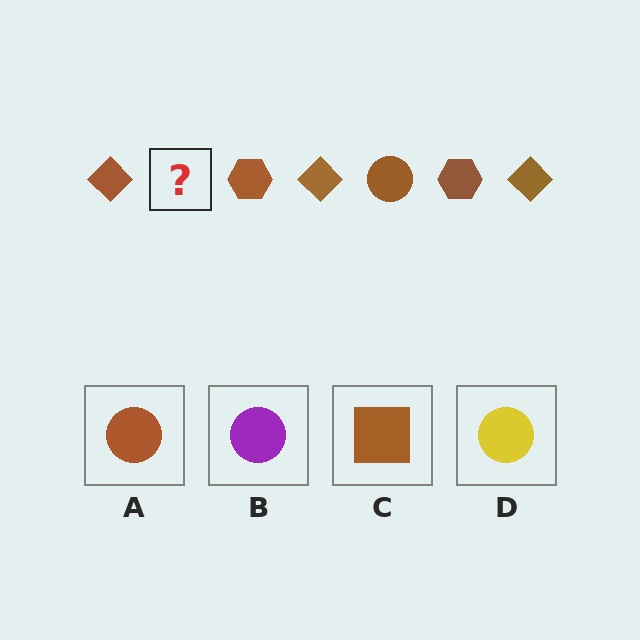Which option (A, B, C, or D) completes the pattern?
A.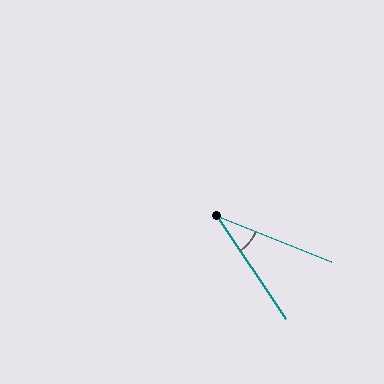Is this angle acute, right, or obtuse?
It is acute.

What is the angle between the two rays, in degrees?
Approximately 34 degrees.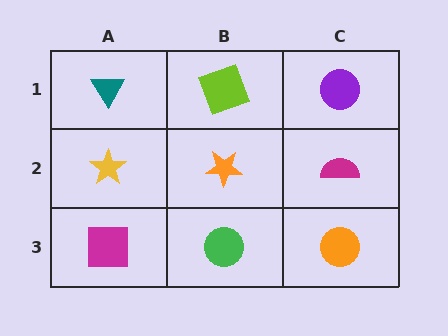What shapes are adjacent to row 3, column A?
A yellow star (row 2, column A), a green circle (row 3, column B).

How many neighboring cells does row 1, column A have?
2.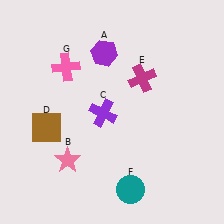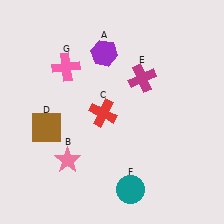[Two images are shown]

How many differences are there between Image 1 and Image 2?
There is 1 difference between the two images.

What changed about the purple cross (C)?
In Image 1, C is purple. In Image 2, it changed to red.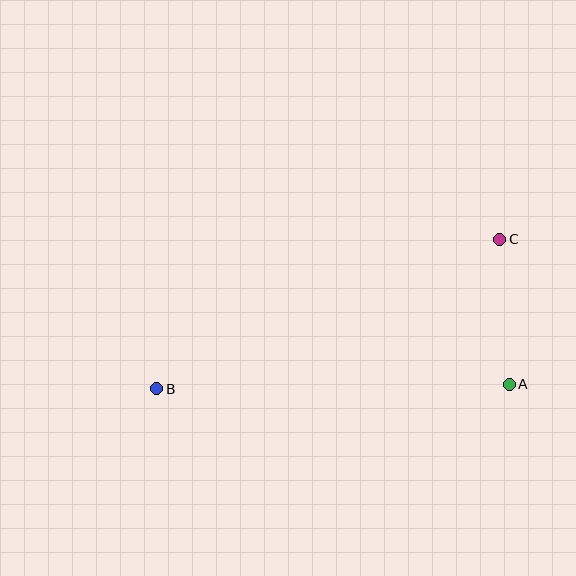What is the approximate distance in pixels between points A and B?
The distance between A and B is approximately 352 pixels.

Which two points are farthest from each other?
Points B and C are farthest from each other.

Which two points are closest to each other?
Points A and C are closest to each other.